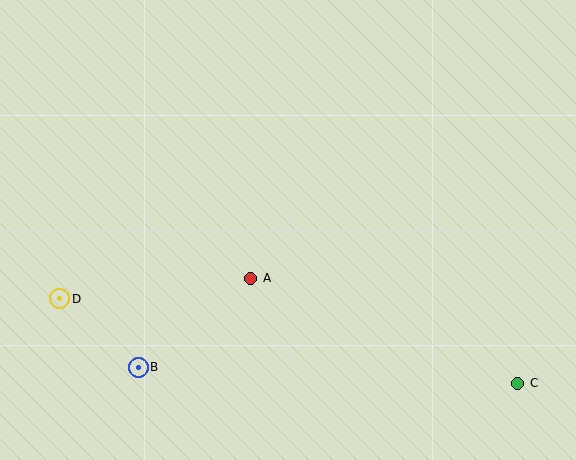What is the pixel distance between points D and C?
The distance between D and C is 466 pixels.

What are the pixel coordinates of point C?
Point C is at (518, 383).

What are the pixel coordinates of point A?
Point A is at (251, 278).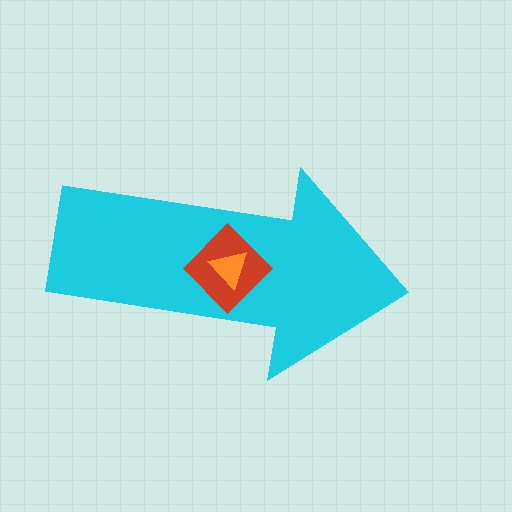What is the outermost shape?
The cyan arrow.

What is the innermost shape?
The orange triangle.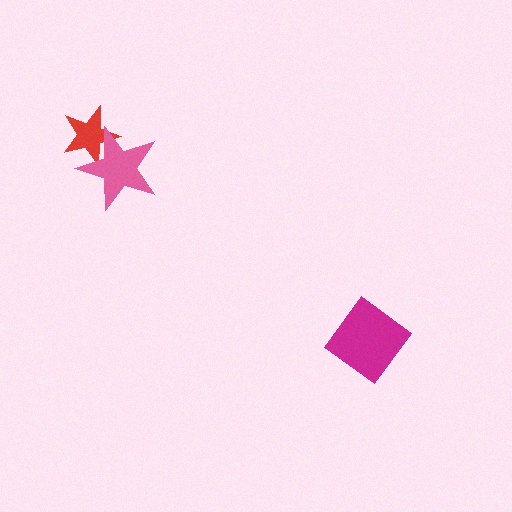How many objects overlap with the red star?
1 object overlaps with the red star.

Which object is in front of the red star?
The pink star is in front of the red star.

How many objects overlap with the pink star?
1 object overlaps with the pink star.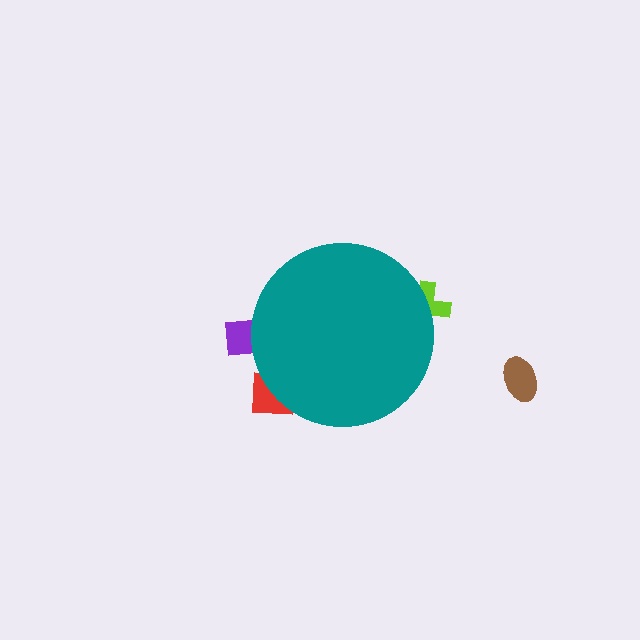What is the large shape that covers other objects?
A teal circle.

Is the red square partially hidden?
Yes, the red square is partially hidden behind the teal circle.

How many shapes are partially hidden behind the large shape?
3 shapes are partially hidden.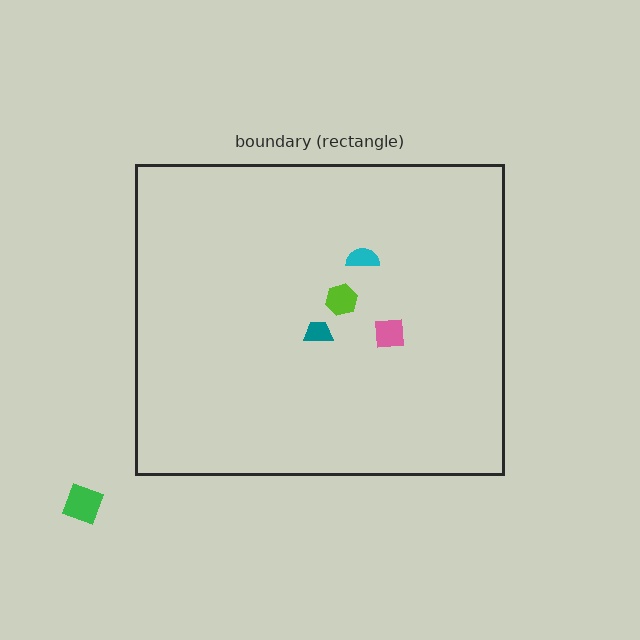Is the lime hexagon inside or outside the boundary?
Inside.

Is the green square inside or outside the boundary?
Outside.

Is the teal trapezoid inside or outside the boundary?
Inside.